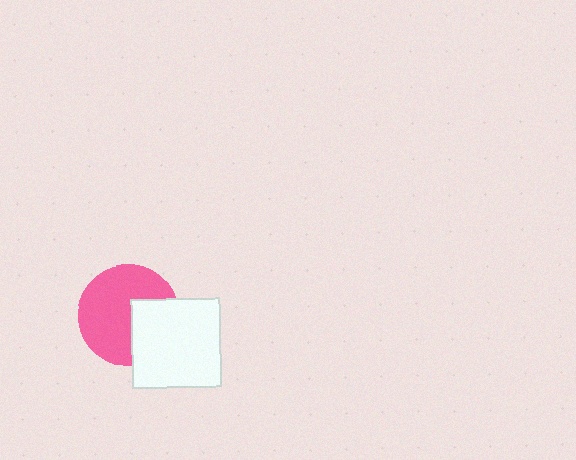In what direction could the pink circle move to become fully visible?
The pink circle could move left. That would shift it out from behind the white square entirely.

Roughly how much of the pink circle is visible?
Most of it is visible (roughly 67%).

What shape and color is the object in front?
The object in front is a white square.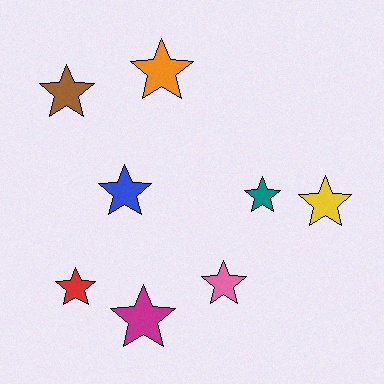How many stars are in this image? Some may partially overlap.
There are 8 stars.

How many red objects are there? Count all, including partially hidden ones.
There is 1 red object.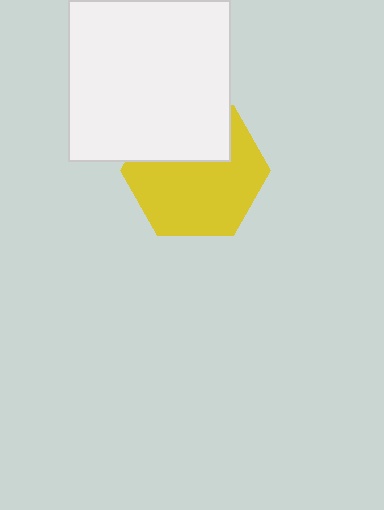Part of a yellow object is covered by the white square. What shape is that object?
It is a hexagon.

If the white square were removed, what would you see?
You would see the complete yellow hexagon.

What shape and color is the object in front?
The object in front is a white square.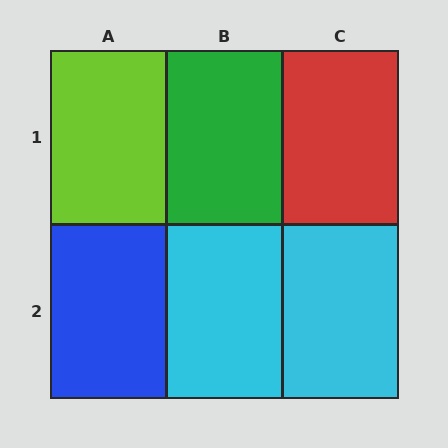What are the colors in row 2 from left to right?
Blue, cyan, cyan.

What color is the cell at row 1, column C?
Red.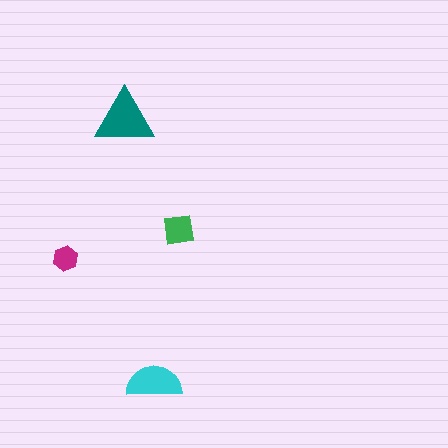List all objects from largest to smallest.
The teal triangle, the cyan semicircle, the green square, the magenta hexagon.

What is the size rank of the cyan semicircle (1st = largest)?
2nd.